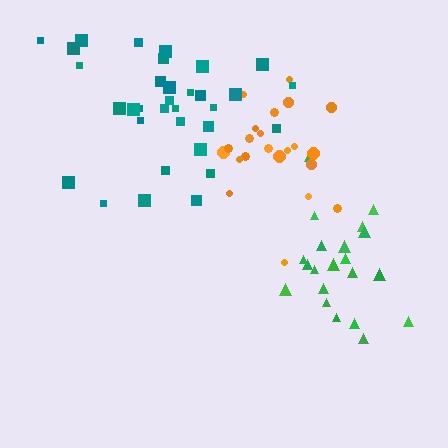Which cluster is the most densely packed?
Green.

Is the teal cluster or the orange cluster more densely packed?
Orange.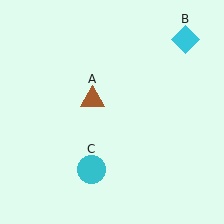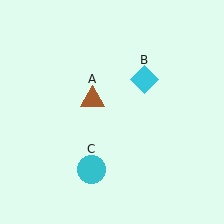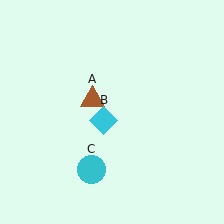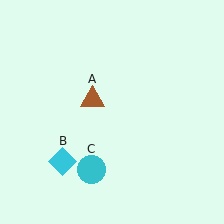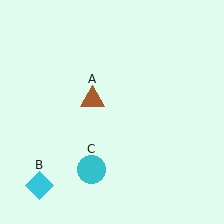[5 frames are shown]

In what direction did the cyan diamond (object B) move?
The cyan diamond (object B) moved down and to the left.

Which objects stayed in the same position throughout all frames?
Brown triangle (object A) and cyan circle (object C) remained stationary.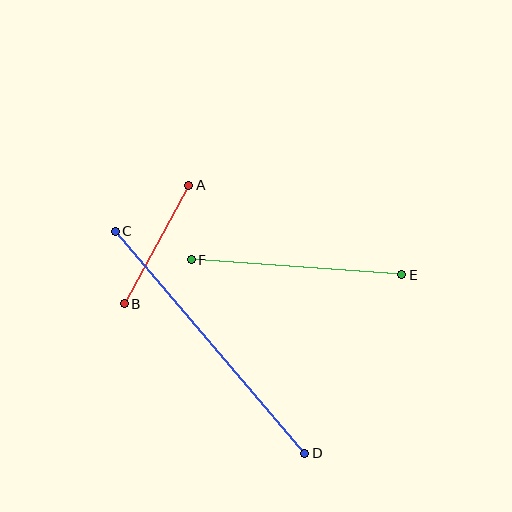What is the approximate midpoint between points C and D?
The midpoint is at approximately (210, 342) pixels.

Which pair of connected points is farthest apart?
Points C and D are farthest apart.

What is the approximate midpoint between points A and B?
The midpoint is at approximately (157, 245) pixels.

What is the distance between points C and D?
The distance is approximately 292 pixels.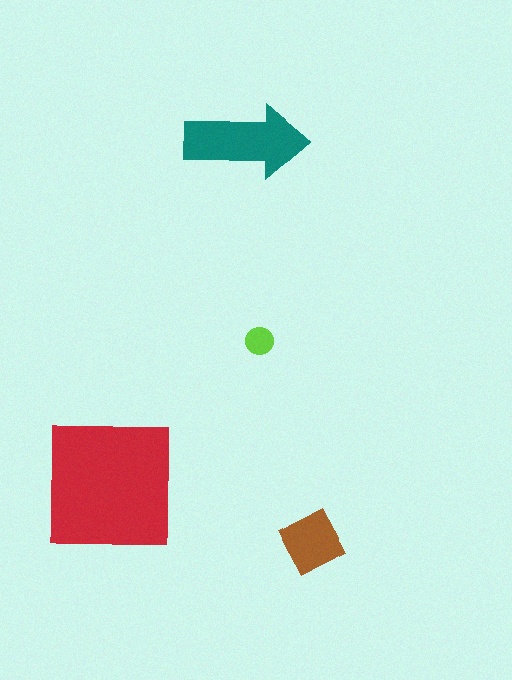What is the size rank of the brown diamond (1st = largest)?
3rd.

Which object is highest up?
The teal arrow is topmost.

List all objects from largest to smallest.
The red square, the teal arrow, the brown diamond, the lime circle.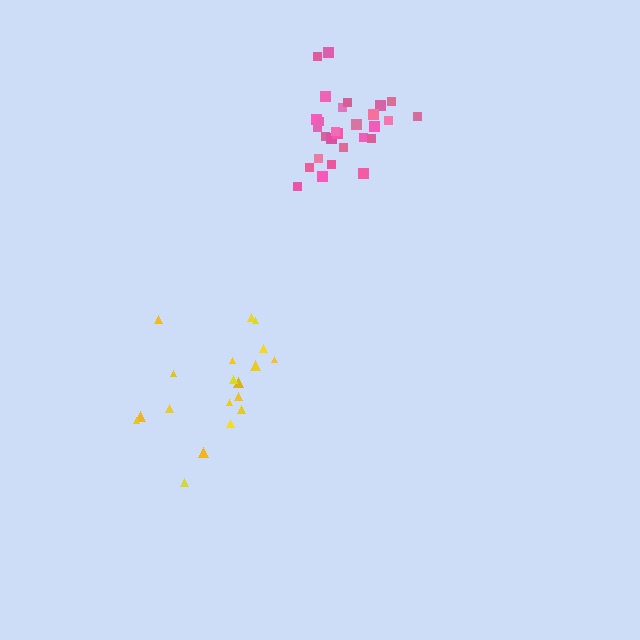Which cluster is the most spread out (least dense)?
Yellow.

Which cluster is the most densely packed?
Pink.